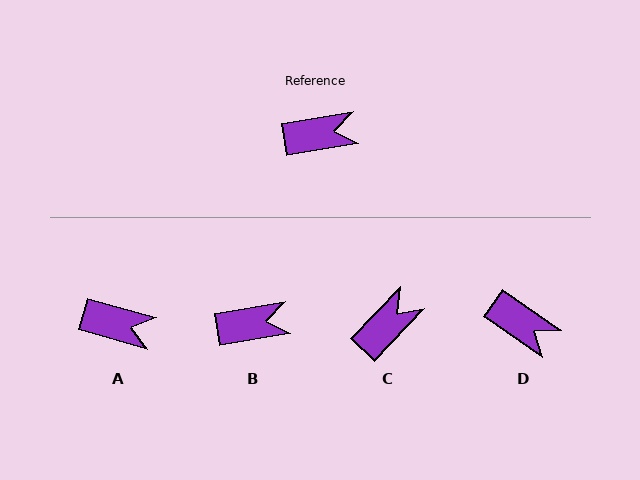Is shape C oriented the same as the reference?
No, it is off by about 38 degrees.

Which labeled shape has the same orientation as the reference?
B.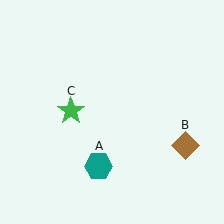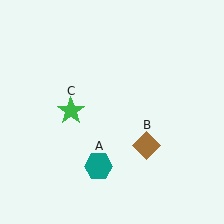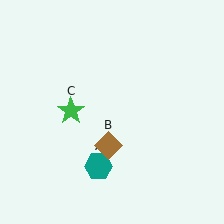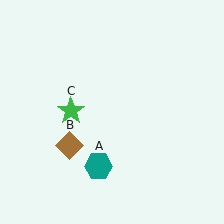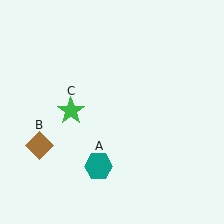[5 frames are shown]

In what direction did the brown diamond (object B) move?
The brown diamond (object B) moved left.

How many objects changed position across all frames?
1 object changed position: brown diamond (object B).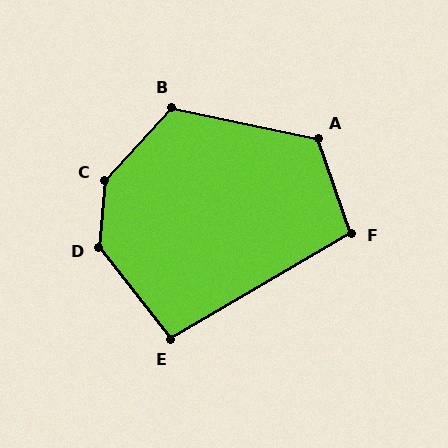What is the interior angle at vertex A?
Approximately 121 degrees (obtuse).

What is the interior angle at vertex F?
Approximately 102 degrees (obtuse).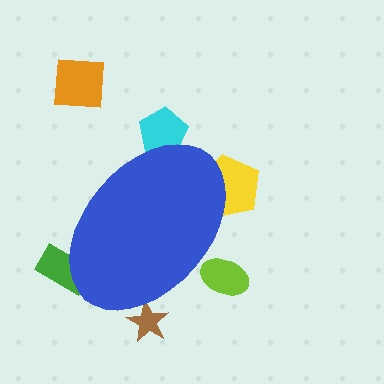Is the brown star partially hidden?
Yes, the brown star is partially hidden behind the blue ellipse.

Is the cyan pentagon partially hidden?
Yes, the cyan pentagon is partially hidden behind the blue ellipse.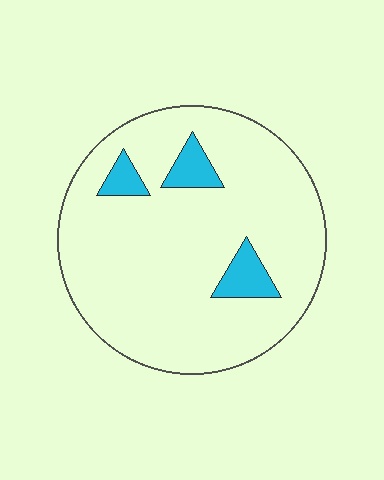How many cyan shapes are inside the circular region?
3.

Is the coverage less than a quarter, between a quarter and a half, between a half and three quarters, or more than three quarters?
Less than a quarter.